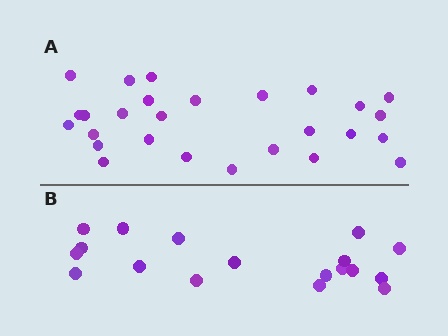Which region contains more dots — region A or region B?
Region A (the top region) has more dots.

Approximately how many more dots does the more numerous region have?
Region A has roughly 8 or so more dots than region B.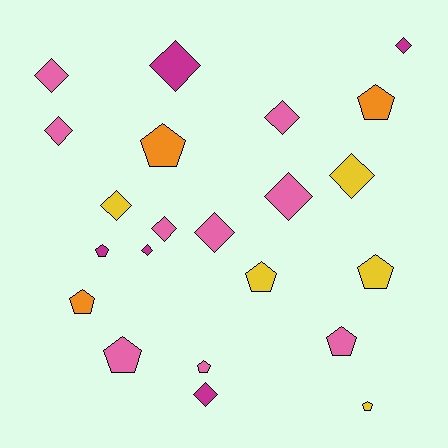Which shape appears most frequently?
Diamond, with 12 objects.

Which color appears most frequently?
Pink, with 9 objects.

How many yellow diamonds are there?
There are 2 yellow diamonds.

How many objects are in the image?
There are 22 objects.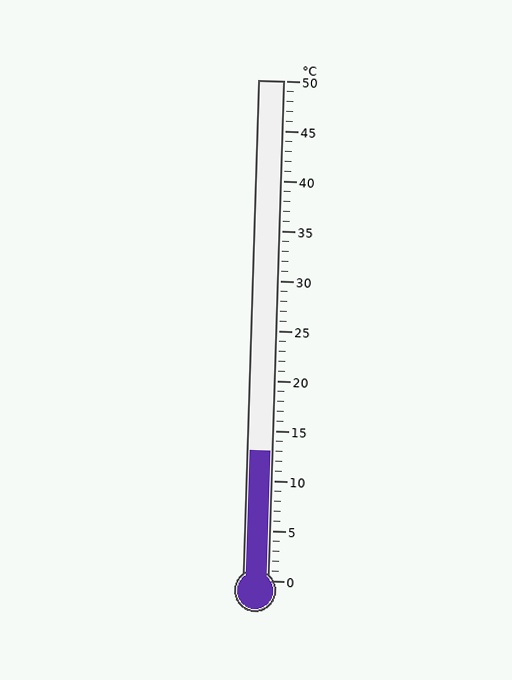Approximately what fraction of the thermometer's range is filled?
The thermometer is filled to approximately 25% of its range.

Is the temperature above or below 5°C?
The temperature is above 5°C.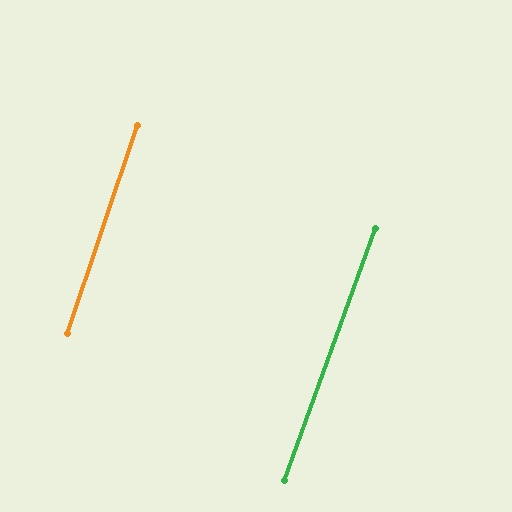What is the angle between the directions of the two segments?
Approximately 1 degree.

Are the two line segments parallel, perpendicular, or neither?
Parallel — their directions differ by only 1.3°.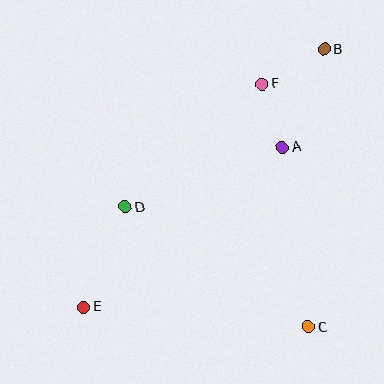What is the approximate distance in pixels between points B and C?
The distance between B and C is approximately 278 pixels.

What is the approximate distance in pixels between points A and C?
The distance between A and C is approximately 182 pixels.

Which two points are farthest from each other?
Points B and E are farthest from each other.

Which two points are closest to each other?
Points A and F are closest to each other.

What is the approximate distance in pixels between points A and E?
The distance between A and E is approximately 255 pixels.